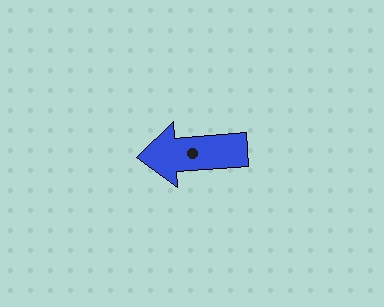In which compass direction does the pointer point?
West.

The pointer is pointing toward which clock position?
Roughly 9 o'clock.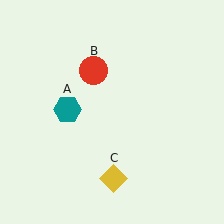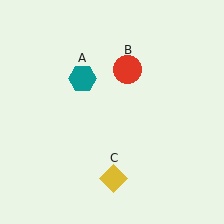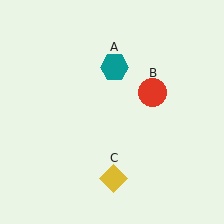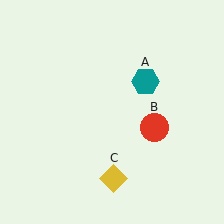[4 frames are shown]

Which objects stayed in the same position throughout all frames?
Yellow diamond (object C) remained stationary.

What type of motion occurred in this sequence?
The teal hexagon (object A), red circle (object B) rotated clockwise around the center of the scene.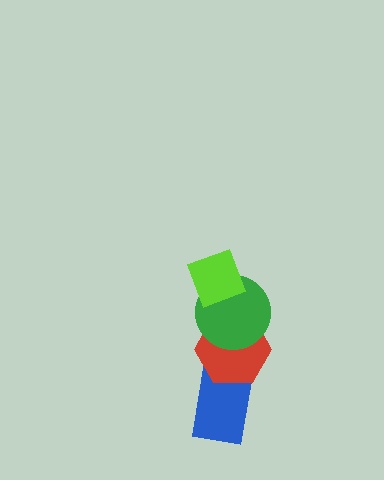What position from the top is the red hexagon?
The red hexagon is 3rd from the top.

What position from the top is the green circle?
The green circle is 2nd from the top.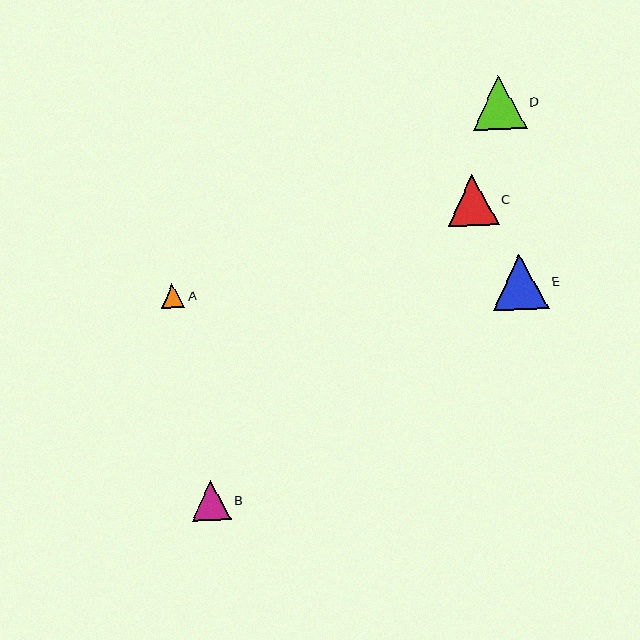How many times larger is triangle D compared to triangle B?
Triangle D is approximately 1.3 times the size of triangle B.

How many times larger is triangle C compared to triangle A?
Triangle C is approximately 2.2 times the size of triangle A.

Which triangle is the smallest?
Triangle A is the smallest with a size of approximately 24 pixels.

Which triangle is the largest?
Triangle E is the largest with a size of approximately 56 pixels.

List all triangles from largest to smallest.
From largest to smallest: E, D, C, B, A.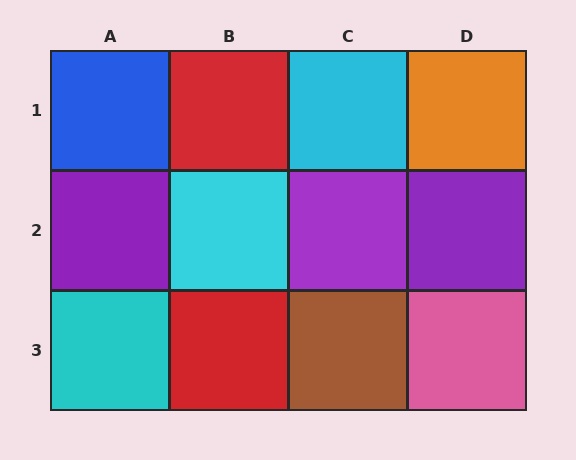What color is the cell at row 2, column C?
Purple.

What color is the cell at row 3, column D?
Pink.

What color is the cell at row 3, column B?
Red.